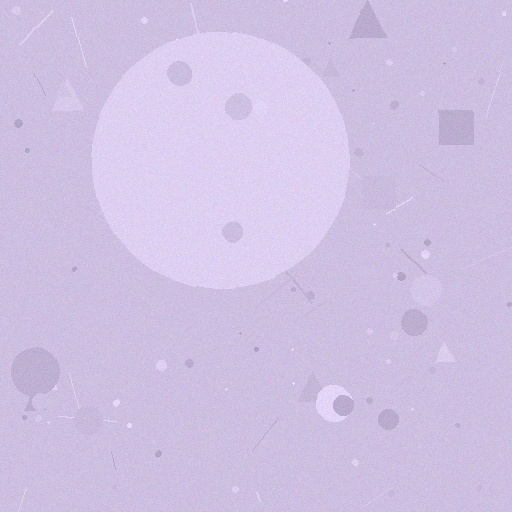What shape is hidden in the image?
A circle is hidden in the image.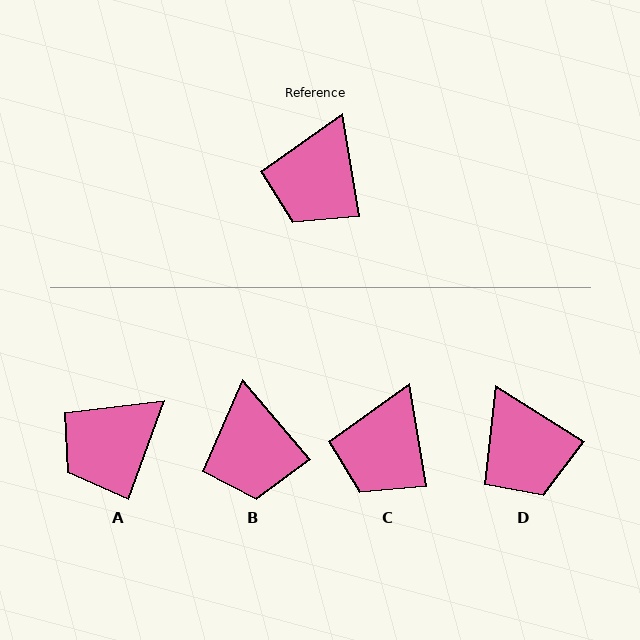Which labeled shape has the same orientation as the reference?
C.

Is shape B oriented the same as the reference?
No, it is off by about 31 degrees.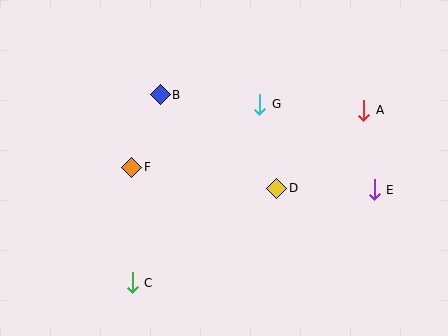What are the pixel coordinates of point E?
Point E is at (374, 190).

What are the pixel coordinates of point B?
Point B is at (160, 95).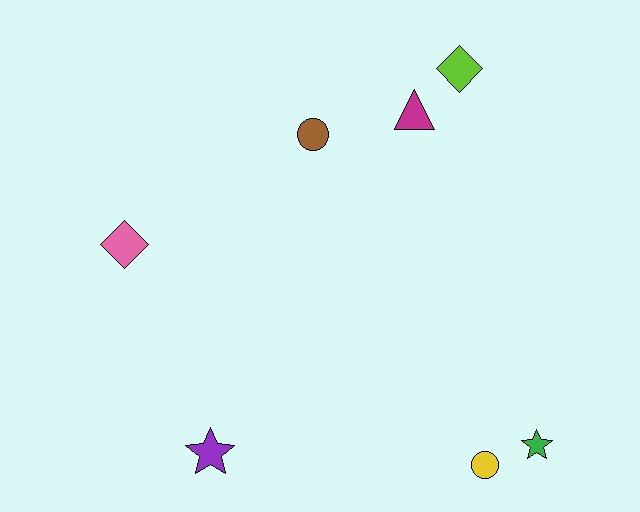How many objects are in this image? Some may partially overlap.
There are 7 objects.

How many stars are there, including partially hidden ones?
There are 2 stars.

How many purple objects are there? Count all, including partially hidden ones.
There is 1 purple object.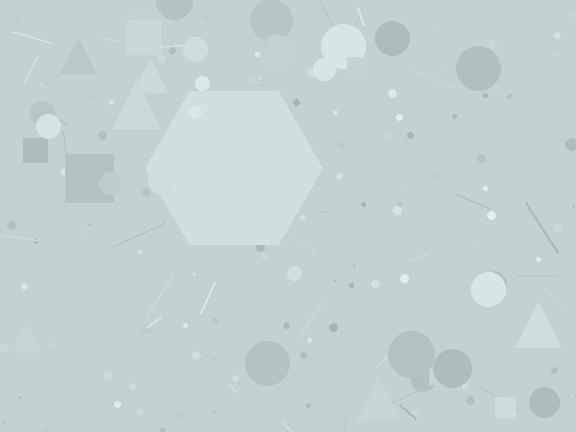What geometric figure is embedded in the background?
A hexagon is embedded in the background.